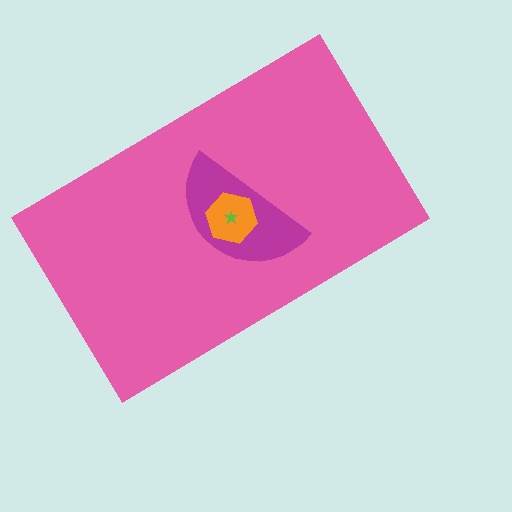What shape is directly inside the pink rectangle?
The magenta semicircle.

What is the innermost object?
The lime star.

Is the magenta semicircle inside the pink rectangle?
Yes.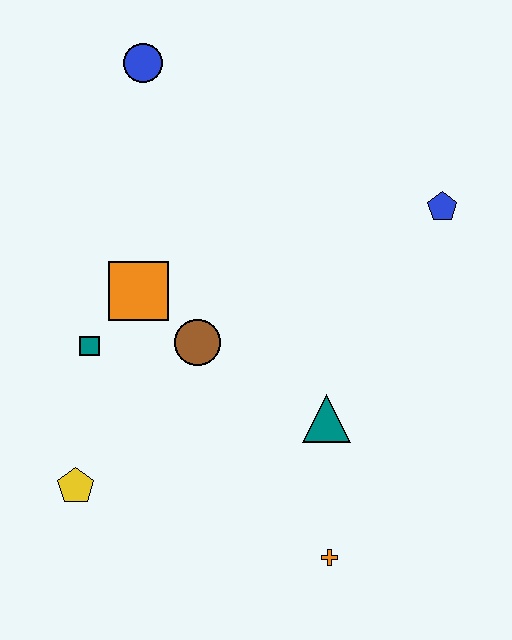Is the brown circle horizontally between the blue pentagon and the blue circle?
Yes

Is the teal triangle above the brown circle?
No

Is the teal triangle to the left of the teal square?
No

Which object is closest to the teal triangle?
The orange cross is closest to the teal triangle.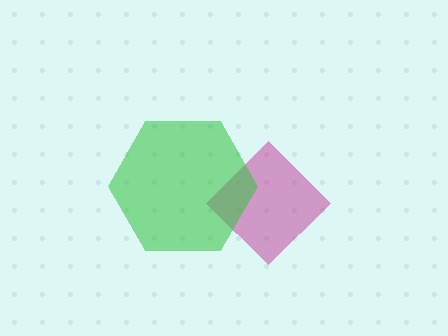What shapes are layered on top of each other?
The layered shapes are: a magenta diamond, a green hexagon.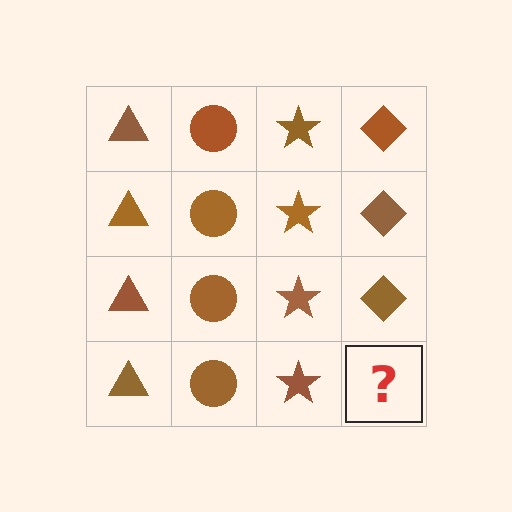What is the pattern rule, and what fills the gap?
The rule is that each column has a consistent shape. The gap should be filled with a brown diamond.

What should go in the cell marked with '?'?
The missing cell should contain a brown diamond.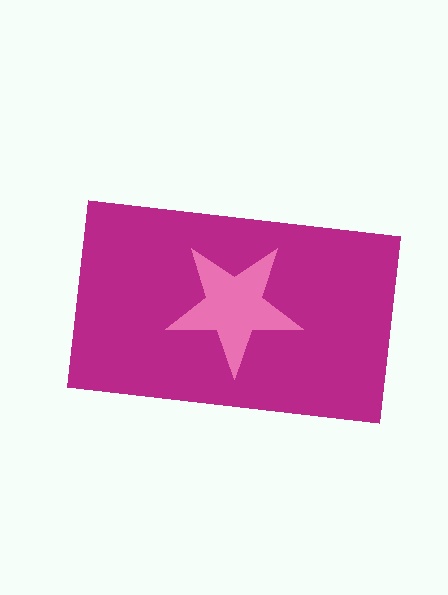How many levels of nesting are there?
2.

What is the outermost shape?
The magenta rectangle.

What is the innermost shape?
The pink star.